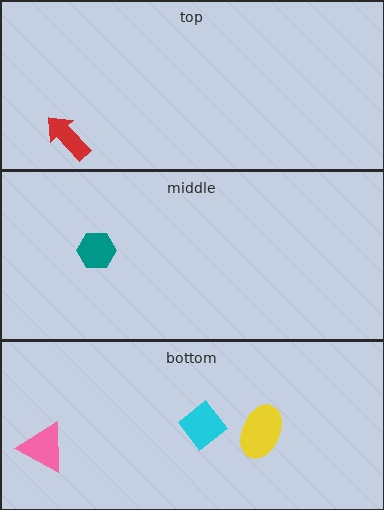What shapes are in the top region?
The red arrow.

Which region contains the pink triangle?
The bottom region.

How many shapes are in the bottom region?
3.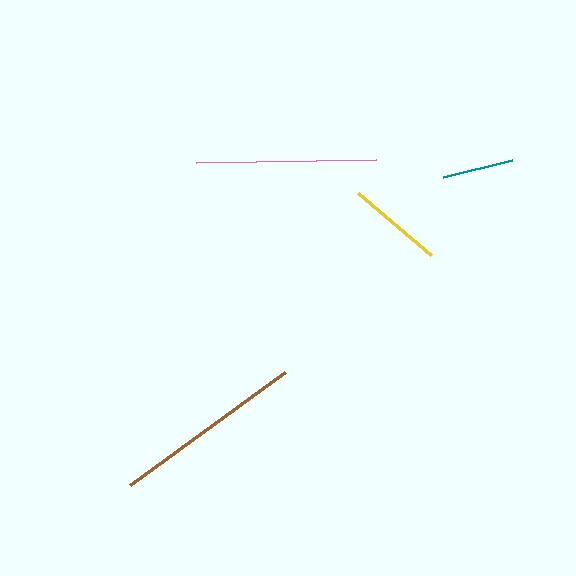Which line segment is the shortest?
The teal line is the shortest at approximately 72 pixels.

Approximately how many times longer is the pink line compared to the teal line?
The pink line is approximately 2.5 times the length of the teal line.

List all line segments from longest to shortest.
From longest to shortest: brown, pink, yellow, teal.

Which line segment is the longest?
The brown line is the longest at approximately 192 pixels.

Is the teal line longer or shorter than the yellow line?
The yellow line is longer than the teal line.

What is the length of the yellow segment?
The yellow segment is approximately 96 pixels long.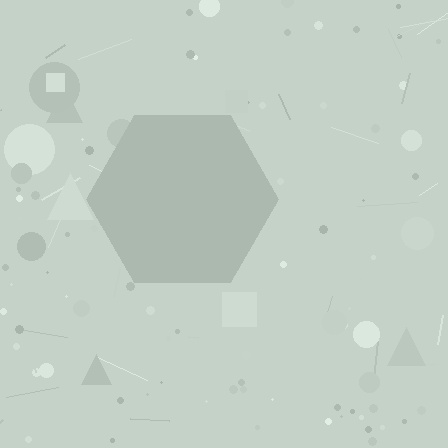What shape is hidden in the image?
A hexagon is hidden in the image.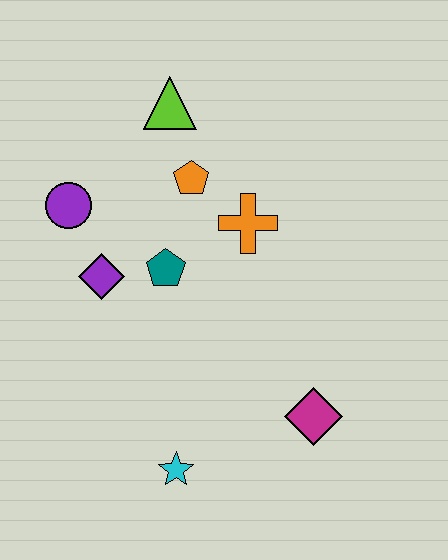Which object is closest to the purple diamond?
The teal pentagon is closest to the purple diamond.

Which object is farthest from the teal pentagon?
The magenta diamond is farthest from the teal pentagon.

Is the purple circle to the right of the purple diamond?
No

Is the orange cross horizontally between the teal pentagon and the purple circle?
No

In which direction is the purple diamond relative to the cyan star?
The purple diamond is above the cyan star.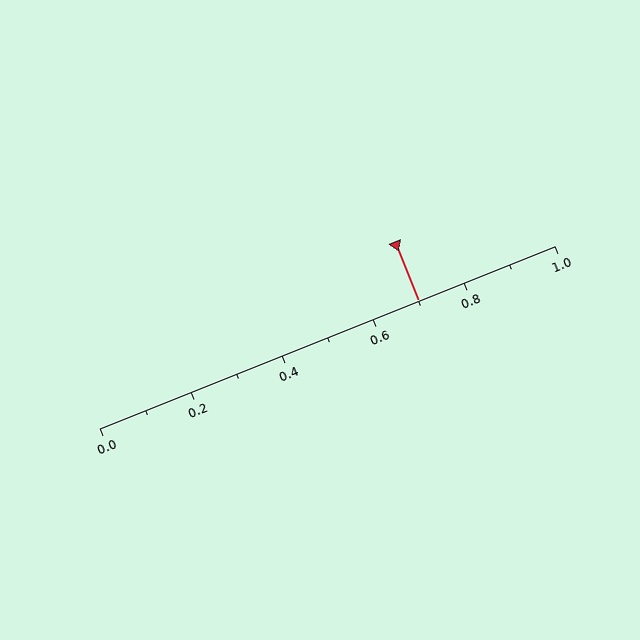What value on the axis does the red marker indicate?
The marker indicates approximately 0.7.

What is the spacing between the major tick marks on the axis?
The major ticks are spaced 0.2 apart.